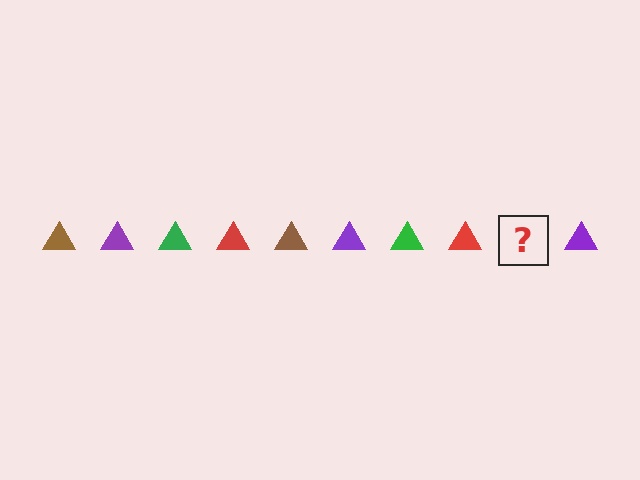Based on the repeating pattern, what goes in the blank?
The blank should be a brown triangle.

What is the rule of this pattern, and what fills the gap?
The rule is that the pattern cycles through brown, purple, green, red triangles. The gap should be filled with a brown triangle.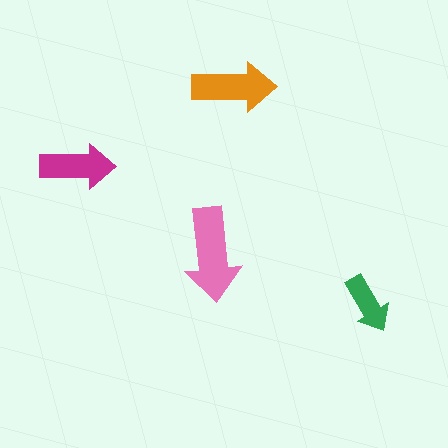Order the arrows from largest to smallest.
the pink one, the orange one, the magenta one, the green one.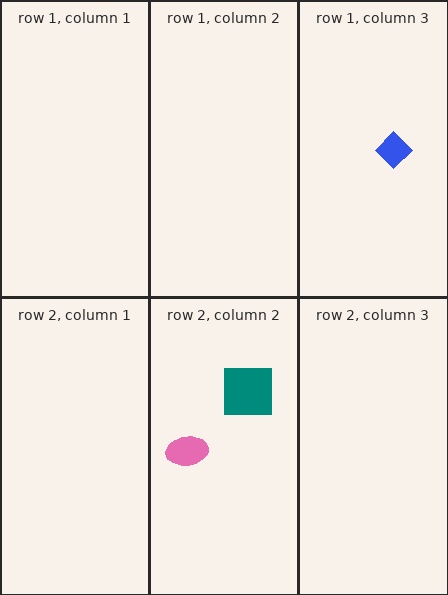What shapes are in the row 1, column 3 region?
The blue diamond.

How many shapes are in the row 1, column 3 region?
1.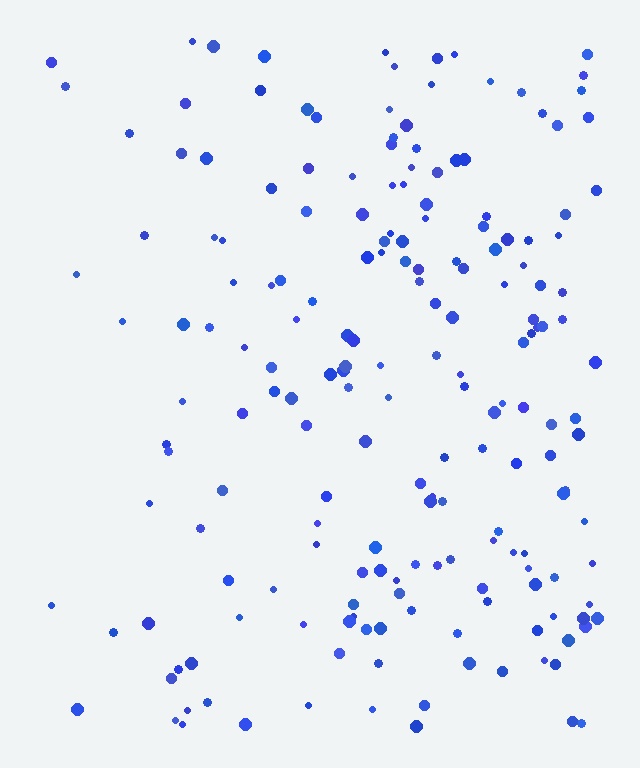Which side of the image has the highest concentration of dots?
The right.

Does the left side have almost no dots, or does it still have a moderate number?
Still a moderate number, just noticeably fewer than the right.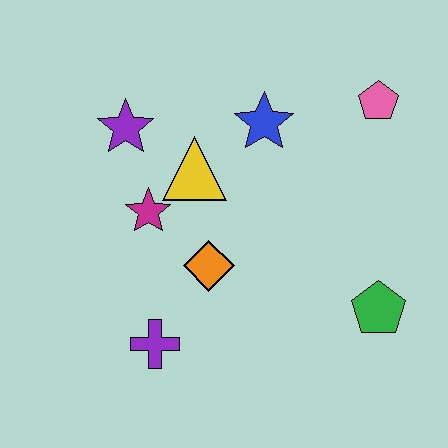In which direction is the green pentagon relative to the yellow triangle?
The green pentagon is to the right of the yellow triangle.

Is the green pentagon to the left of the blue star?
No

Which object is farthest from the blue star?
The purple cross is farthest from the blue star.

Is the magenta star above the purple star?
No